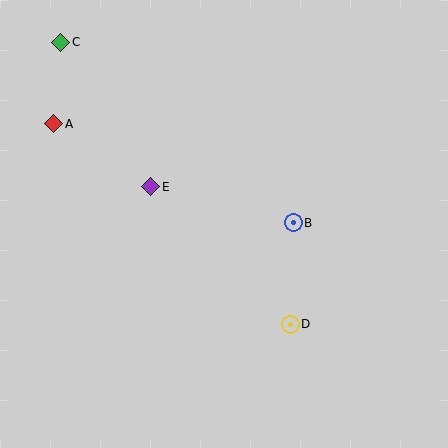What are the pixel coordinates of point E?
Point E is at (151, 187).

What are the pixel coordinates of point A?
Point A is at (54, 124).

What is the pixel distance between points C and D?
The distance between C and D is 363 pixels.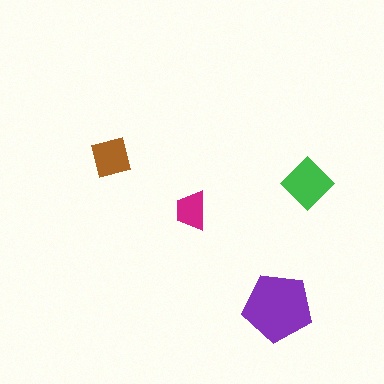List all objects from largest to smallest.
The purple pentagon, the green diamond, the brown square, the magenta trapezoid.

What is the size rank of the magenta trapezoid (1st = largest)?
4th.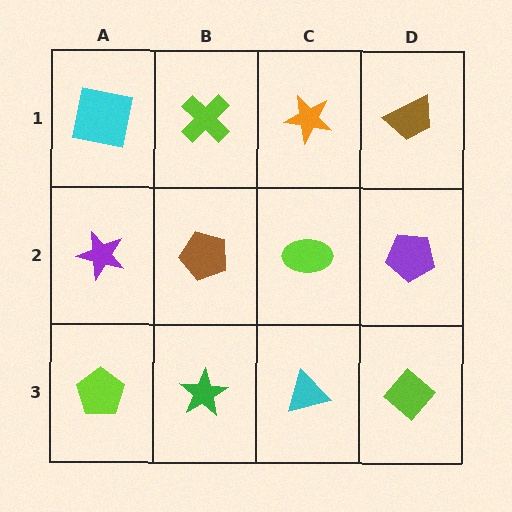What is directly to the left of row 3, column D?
A cyan triangle.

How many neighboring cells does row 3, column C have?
3.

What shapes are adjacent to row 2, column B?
A lime cross (row 1, column B), a green star (row 3, column B), a purple star (row 2, column A), a lime ellipse (row 2, column C).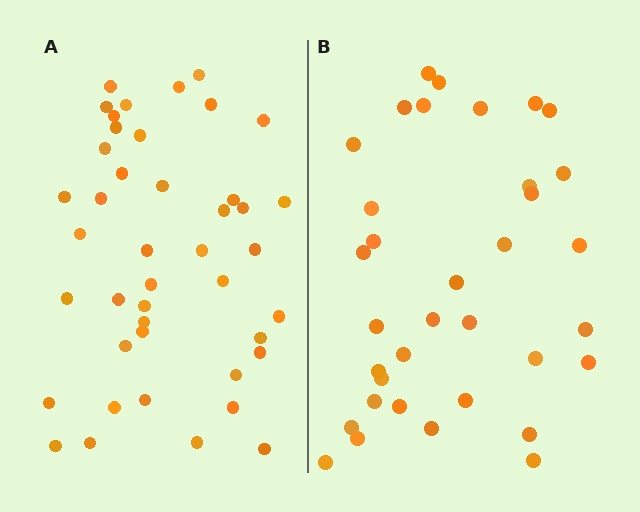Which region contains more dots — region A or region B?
Region A (the left region) has more dots.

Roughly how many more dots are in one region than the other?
Region A has roughly 8 or so more dots than region B.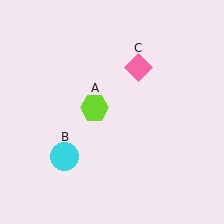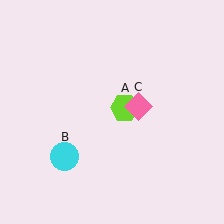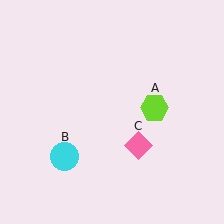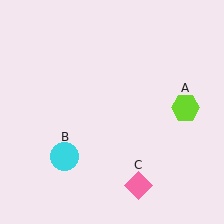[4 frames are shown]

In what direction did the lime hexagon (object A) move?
The lime hexagon (object A) moved right.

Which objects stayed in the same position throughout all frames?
Cyan circle (object B) remained stationary.